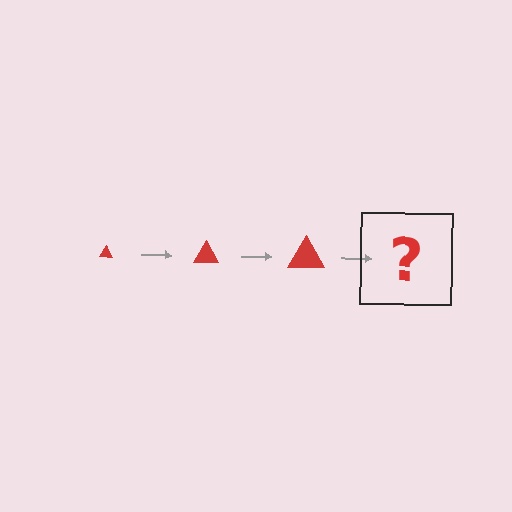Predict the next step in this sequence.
The next step is a red triangle, larger than the previous one.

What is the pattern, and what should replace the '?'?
The pattern is that the triangle gets progressively larger each step. The '?' should be a red triangle, larger than the previous one.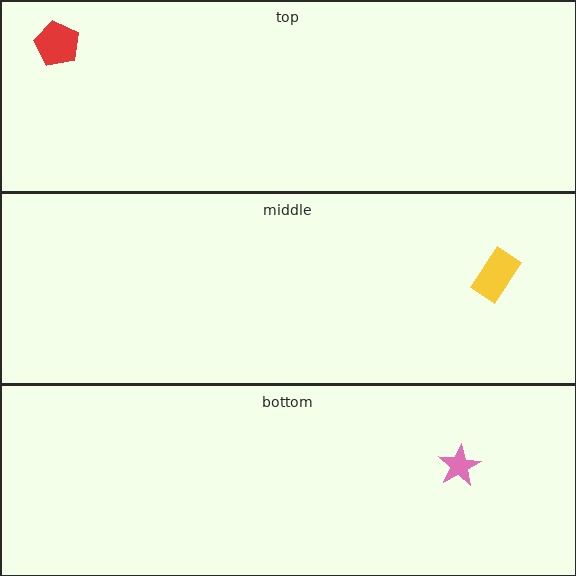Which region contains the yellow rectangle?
The middle region.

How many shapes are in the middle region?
1.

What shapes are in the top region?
The red pentagon.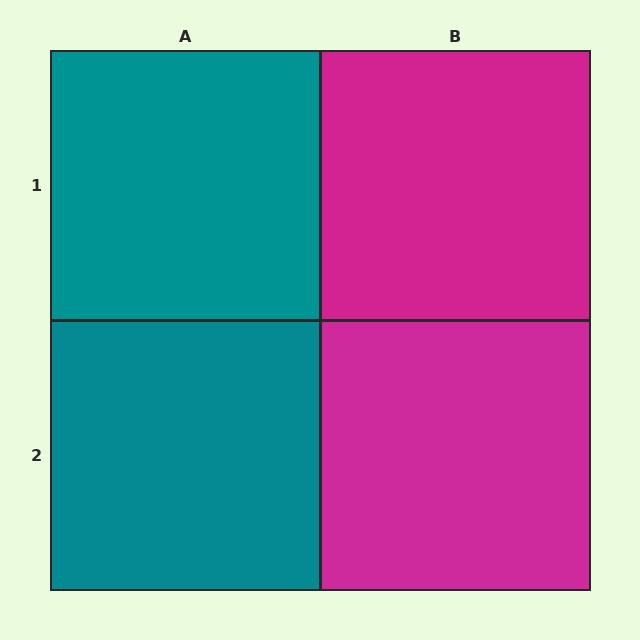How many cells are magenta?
2 cells are magenta.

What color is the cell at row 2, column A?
Teal.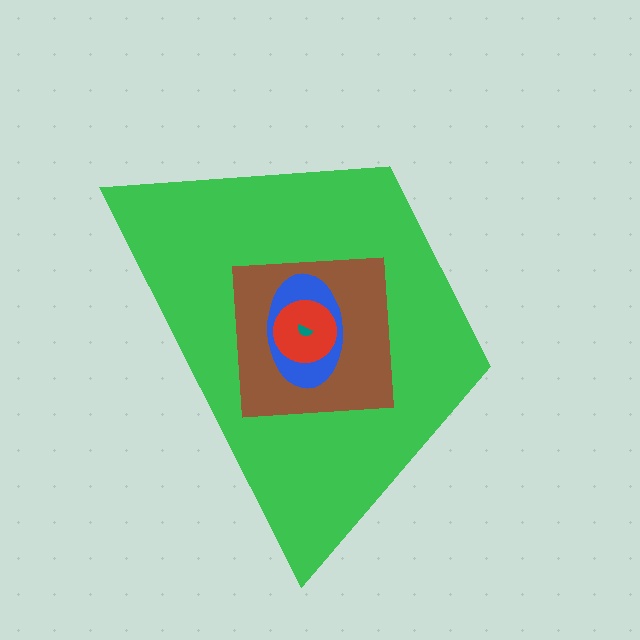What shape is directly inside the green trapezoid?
The brown square.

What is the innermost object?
The teal semicircle.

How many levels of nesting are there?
5.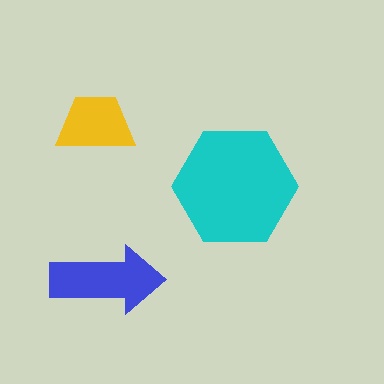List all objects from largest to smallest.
The cyan hexagon, the blue arrow, the yellow trapezoid.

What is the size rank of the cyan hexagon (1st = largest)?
1st.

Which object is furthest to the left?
The yellow trapezoid is leftmost.